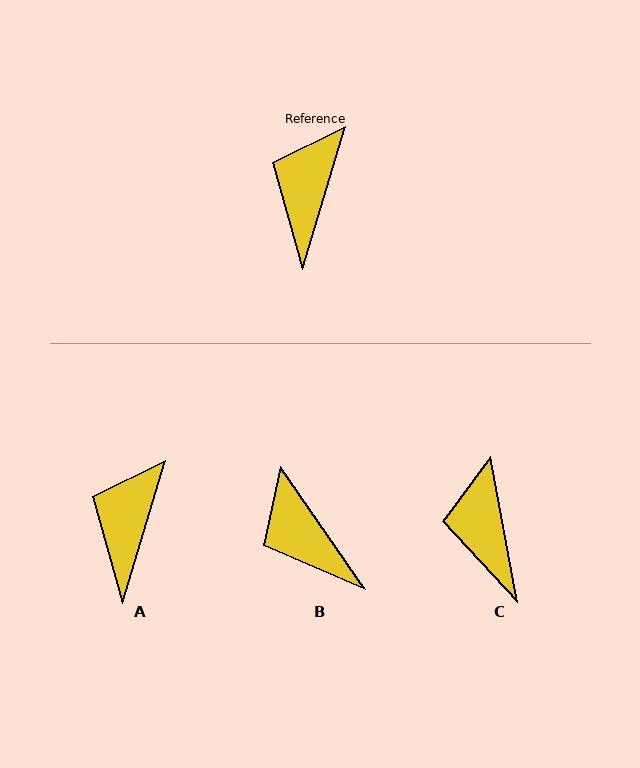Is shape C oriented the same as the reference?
No, it is off by about 27 degrees.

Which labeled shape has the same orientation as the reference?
A.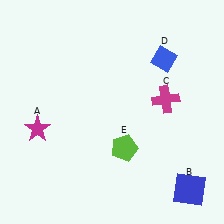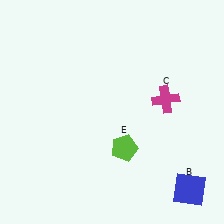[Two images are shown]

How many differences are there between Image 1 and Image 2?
There are 2 differences between the two images.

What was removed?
The magenta star (A), the blue diamond (D) were removed in Image 2.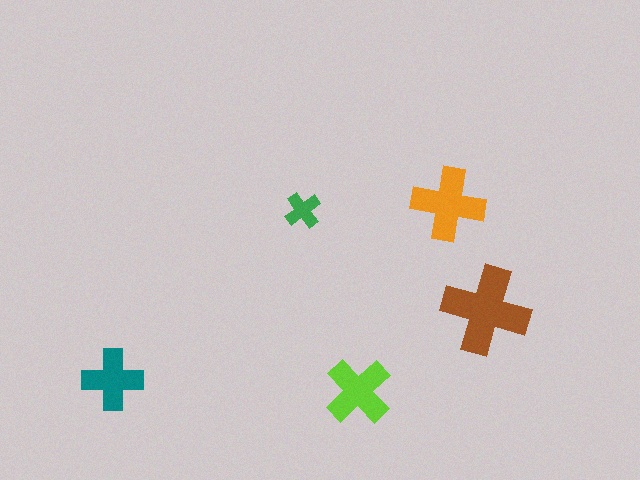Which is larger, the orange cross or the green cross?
The orange one.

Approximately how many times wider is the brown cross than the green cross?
About 2.5 times wider.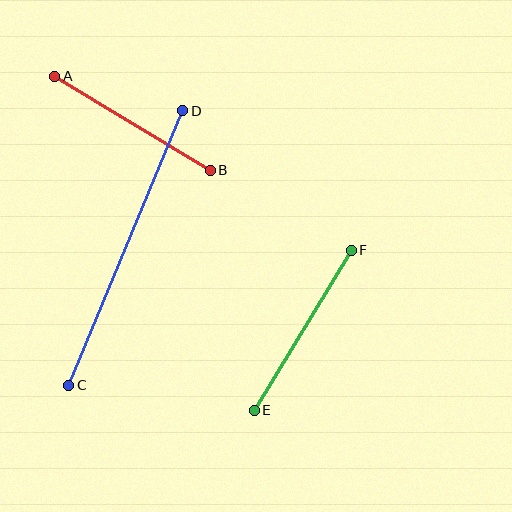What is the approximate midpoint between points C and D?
The midpoint is at approximately (126, 248) pixels.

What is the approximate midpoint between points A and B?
The midpoint is at approximately (133, 123) pixels.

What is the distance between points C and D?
The distance is approximately 297 pixels.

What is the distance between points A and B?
The distance is approximately 181 pixels.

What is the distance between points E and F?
The distance is approximately 187 pixels.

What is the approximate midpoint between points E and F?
The midpoint is at approximately (303, 330) pixels.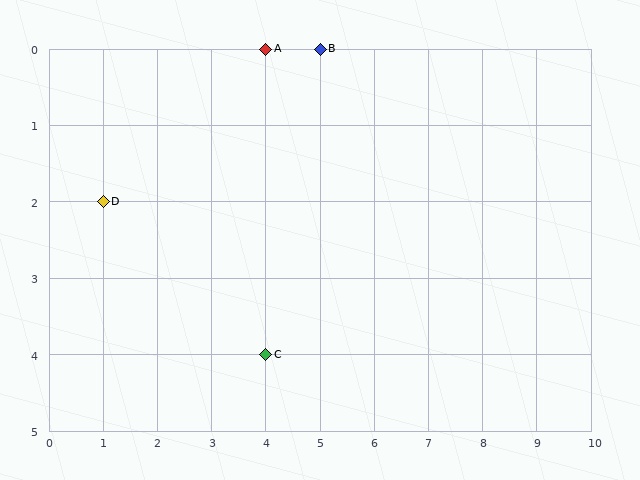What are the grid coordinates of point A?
Point A is at grid coordinates (4, 0).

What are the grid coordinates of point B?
Point B is at grid coordinates (5, 0).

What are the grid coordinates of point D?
Point D is at grid coordinates (1, 2).